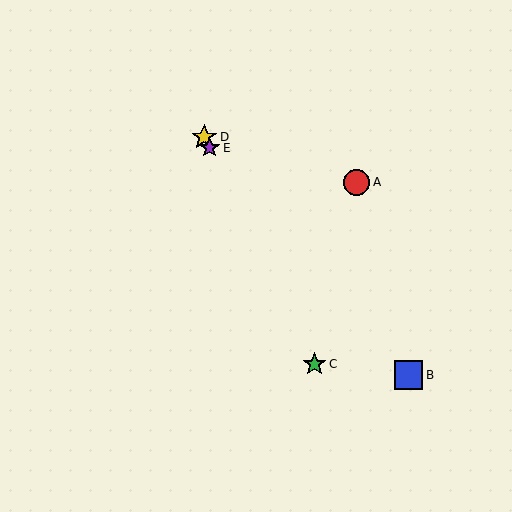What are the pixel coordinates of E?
Object E is at (209, 148).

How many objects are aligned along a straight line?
3 objects (C, D, E) are aligned along a straight line.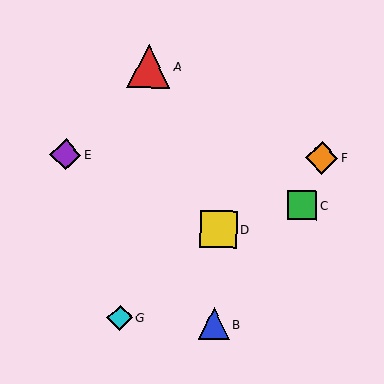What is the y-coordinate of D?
Object D is at y≈230.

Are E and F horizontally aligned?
Yes, both are at y≈155.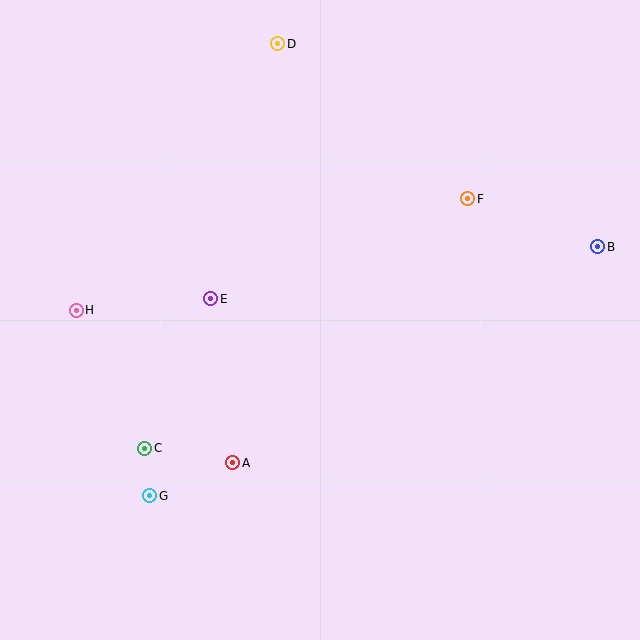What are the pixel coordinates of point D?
Point D is at (278, 44).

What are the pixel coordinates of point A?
Point A is at (233, 463).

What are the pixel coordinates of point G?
Point G is at (150, 496).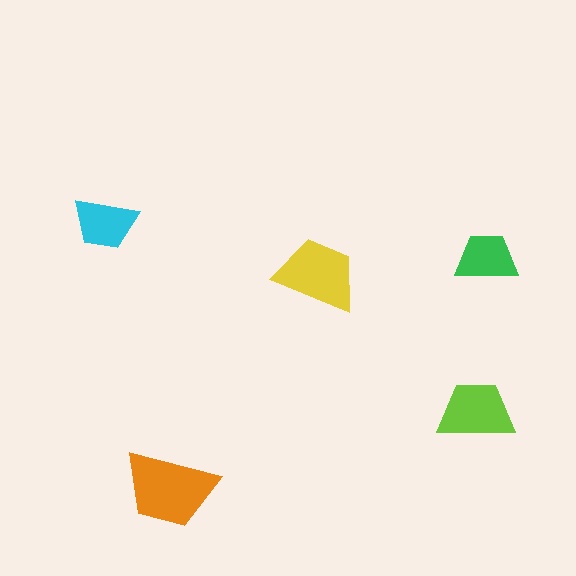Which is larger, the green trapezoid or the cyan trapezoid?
The cyan one.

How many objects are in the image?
There are 5 objects in the image.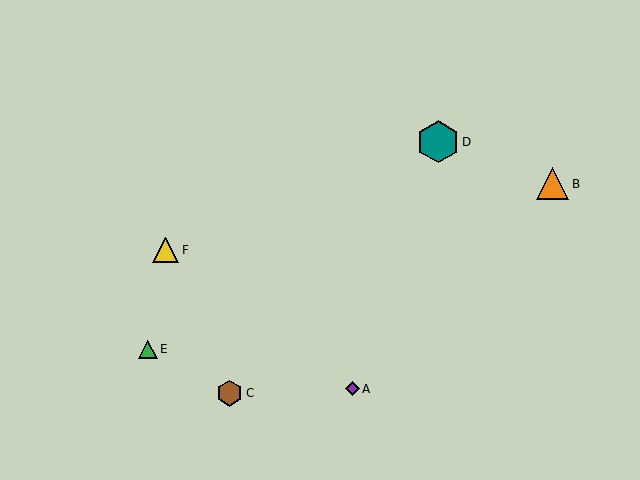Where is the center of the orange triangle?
The center of the orange triangle is at (553, 184).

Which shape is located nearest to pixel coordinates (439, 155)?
The teal hexagon (labeled D) at (438, 142) is nearest to that location.